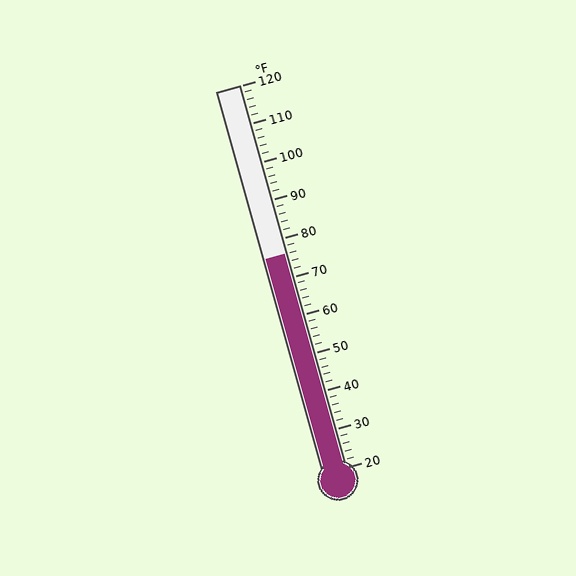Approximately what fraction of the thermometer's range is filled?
The thermometer is filled to approximately 55% of its range.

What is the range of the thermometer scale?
The thermometer scale ranges from 20°F to 120°F.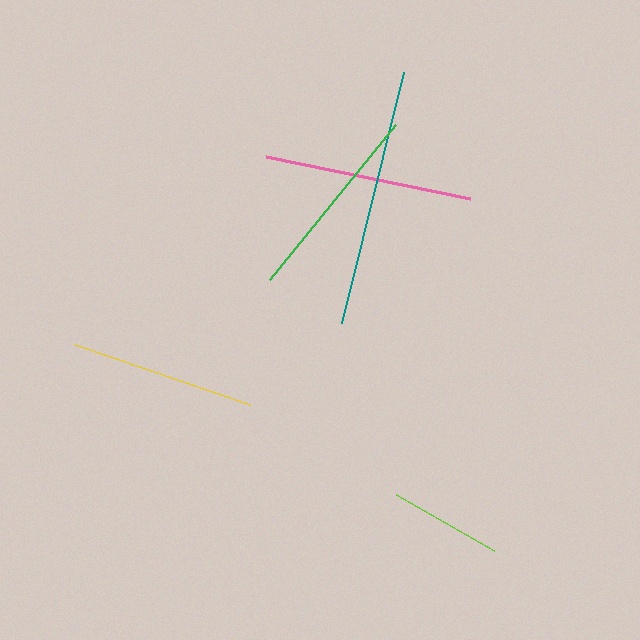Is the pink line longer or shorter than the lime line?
The pink line is longer than the lime line.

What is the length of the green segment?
The green segment is approximately 200 pixels long.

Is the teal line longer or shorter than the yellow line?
The teal line is longer than the yellow line.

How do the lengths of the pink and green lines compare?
The pink and green lines are approximately the same length.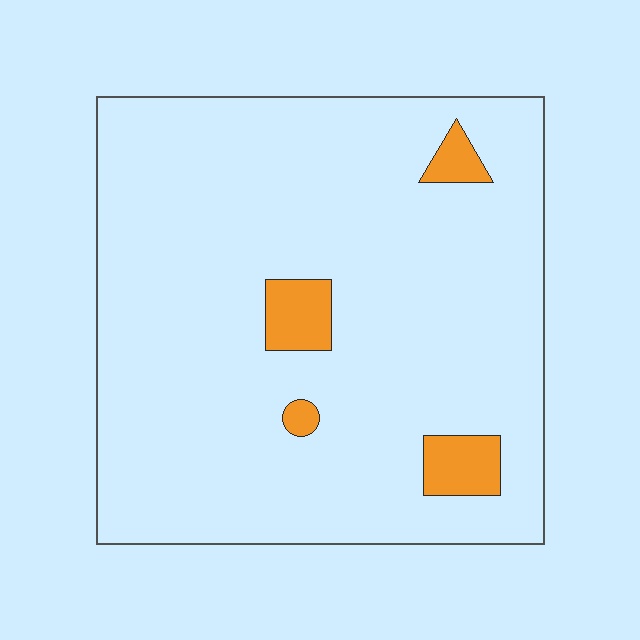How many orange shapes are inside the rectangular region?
4.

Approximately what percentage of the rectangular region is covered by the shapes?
Approximately 5%.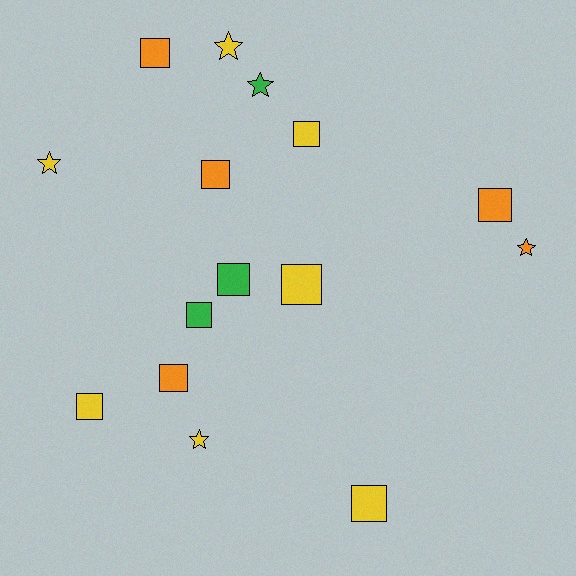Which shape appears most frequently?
Square, with 10 objects.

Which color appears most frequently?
Yellow, with 7 objects.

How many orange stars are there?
There is 1 orange star.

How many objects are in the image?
There are 15 objects.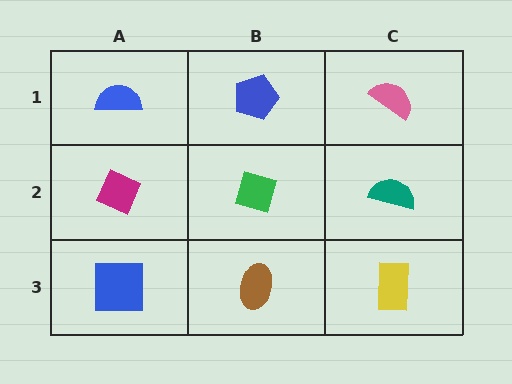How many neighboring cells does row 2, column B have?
4.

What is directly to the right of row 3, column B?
A yellow rectangle.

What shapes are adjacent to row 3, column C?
A teal semicircle (row 2, column C), a brown ellipse (row 3, column B).